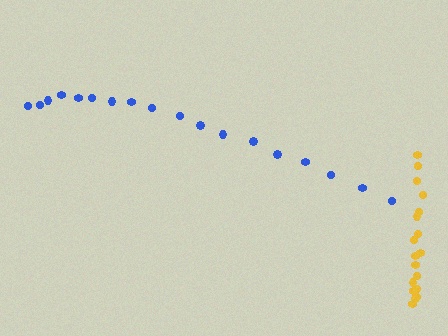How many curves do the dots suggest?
There are 2 distinct paths.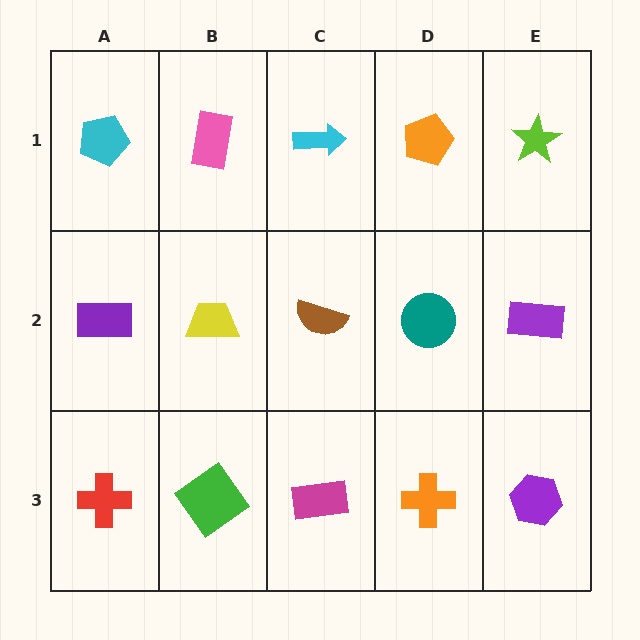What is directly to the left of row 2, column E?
A teal circle.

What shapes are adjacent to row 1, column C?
A brown semicircle (row 2, column C), a pink rectangle (row 1, column B), an orange pentagon (row 1, column D).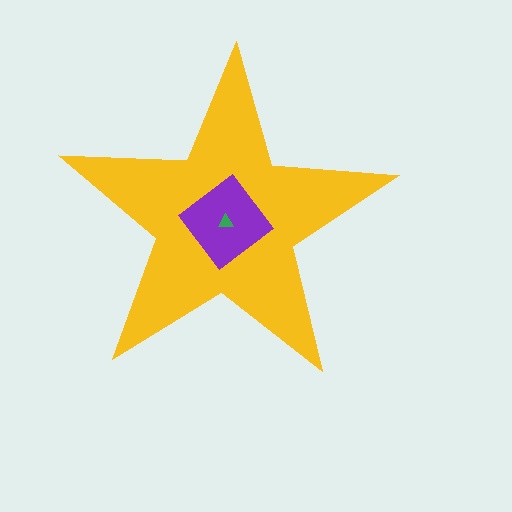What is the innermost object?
The green triangle.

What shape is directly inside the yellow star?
The purple diamond.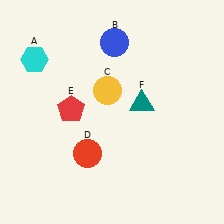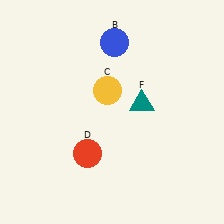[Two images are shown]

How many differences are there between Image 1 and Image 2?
There are 2 differences between the two images.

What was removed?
The red pentagon (E), the cyan hexagon (A) were removed in Image 2.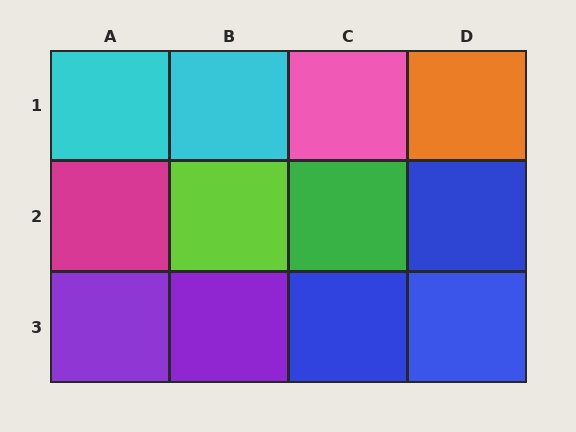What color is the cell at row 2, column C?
Green.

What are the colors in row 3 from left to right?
Purple, purple, blue, blue.